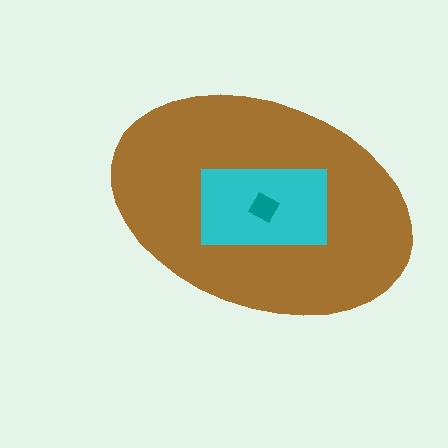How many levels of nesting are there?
3.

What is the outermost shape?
The brown ellipse.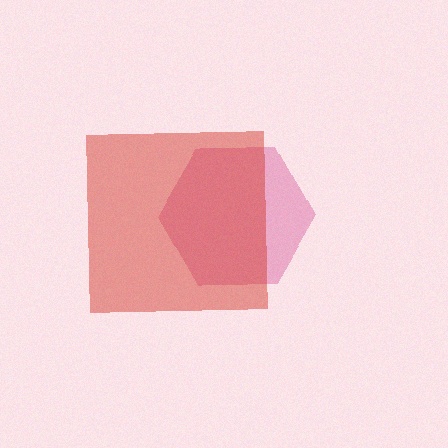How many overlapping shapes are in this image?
There are 2 overlapping shapes in the image.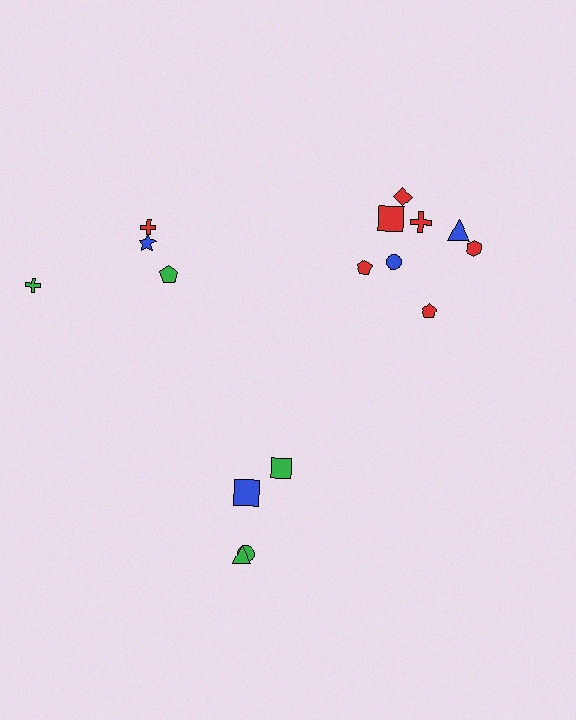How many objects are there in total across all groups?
There are 16 objects.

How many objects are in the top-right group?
There are 8 objects.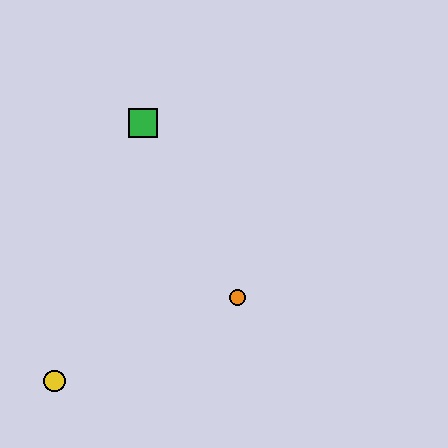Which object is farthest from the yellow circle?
The green square is farthest from the yellow circle.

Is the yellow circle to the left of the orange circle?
Yes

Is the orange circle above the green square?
No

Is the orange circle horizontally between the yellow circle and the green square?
No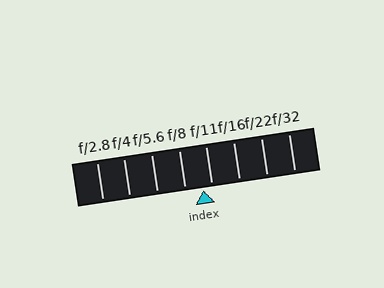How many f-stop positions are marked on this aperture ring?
There are 8 f-stop positions marked.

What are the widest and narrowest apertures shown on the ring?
The widest aperture shown is f/2.8 and the narrowest is f/32.